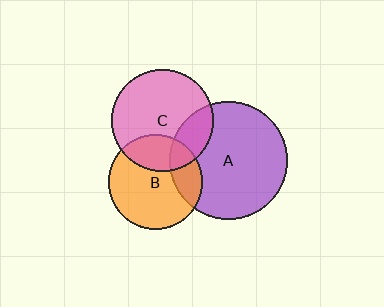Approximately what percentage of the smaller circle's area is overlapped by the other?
Approximately 20%.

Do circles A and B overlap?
Yes.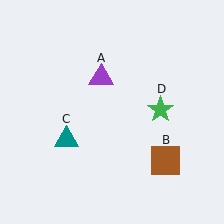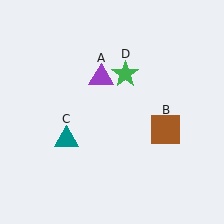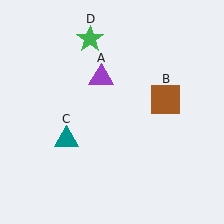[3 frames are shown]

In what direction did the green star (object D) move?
The green star (object D) moved up and to the left.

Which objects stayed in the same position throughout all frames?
Purple triangle (object A) and teal triangle (object C) remained stationary.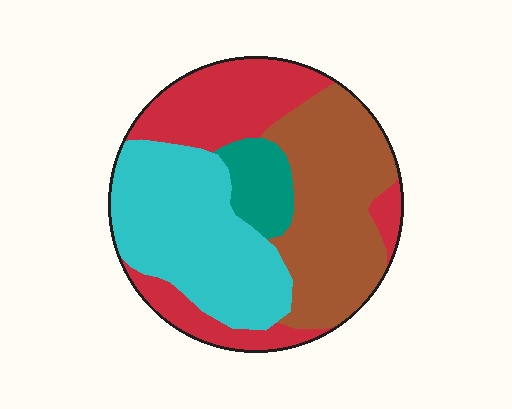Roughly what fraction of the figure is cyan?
Cyan covers about 35% of the figure.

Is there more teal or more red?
Red.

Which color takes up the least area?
Teal, at roughly 10%.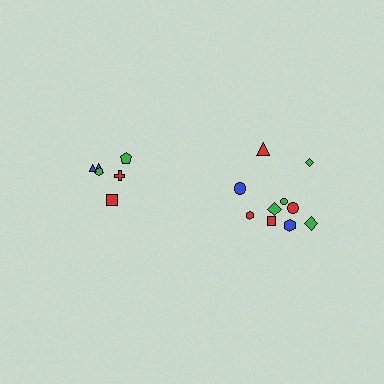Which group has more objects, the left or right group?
The right group.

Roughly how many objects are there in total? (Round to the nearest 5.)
Roughly 15 objects in total.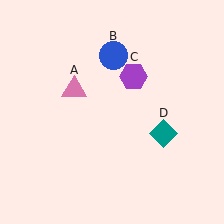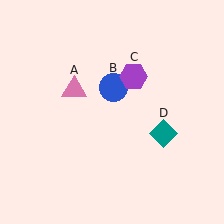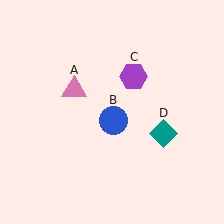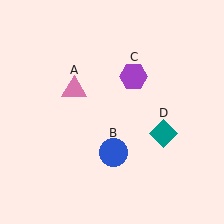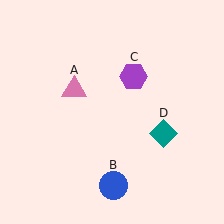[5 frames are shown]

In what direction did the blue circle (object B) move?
The blue circle (object B) moved down.